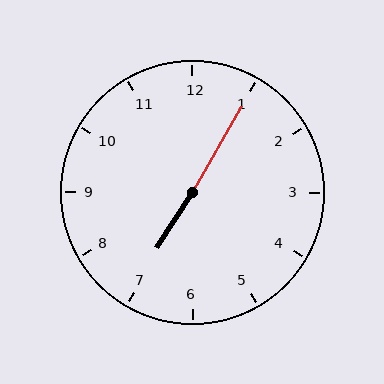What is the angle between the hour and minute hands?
Approximately 178 degrees.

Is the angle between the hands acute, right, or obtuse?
It is obtuse.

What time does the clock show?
7:05.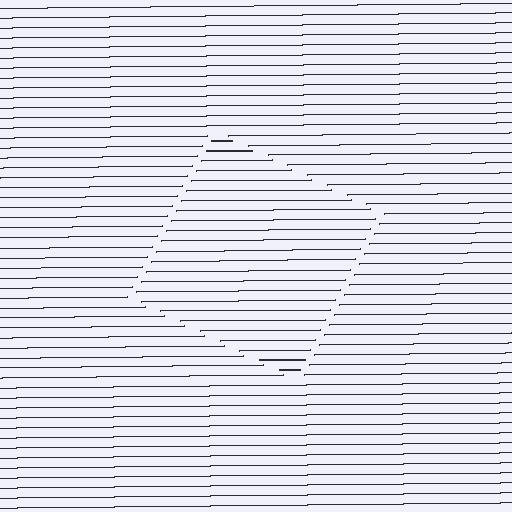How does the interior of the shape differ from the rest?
The interior of the shape contains the same grating, shifted by half a period — the contour is defined by the phase discontinuity where line-ends from the inner and outer gratings abut.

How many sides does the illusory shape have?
4 sides — the line-ends trace a square.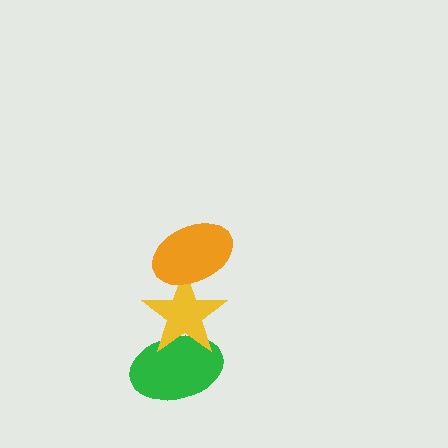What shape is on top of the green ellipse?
The yellow star is on top of the green ellipse.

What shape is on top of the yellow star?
The orange ellipse is on top of the yellow star.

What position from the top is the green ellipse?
The green ellipse is 3rd from the top.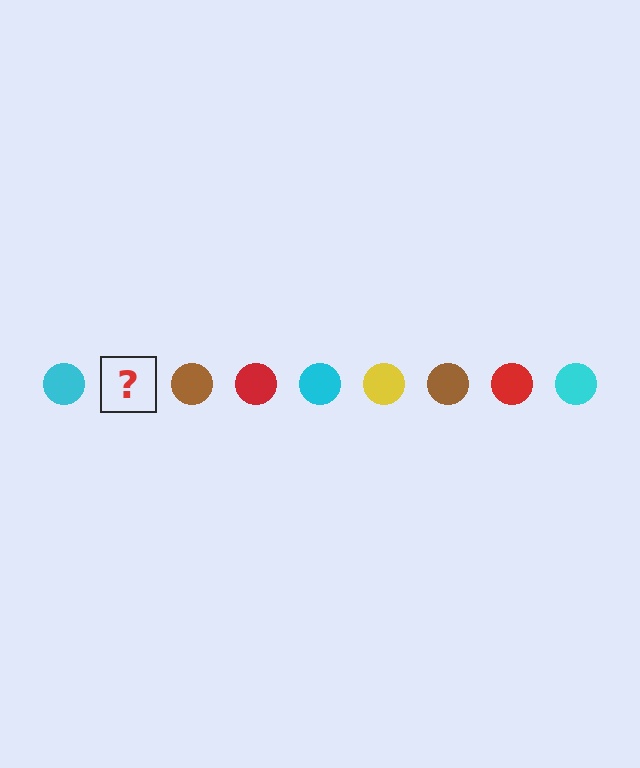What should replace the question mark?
The question mark should be replaced with a yellow circle.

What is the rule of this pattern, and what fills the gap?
The rule is that the pattern cycles through cyan, yellow, brown, red circles. The gap should be filled with a yellow circle.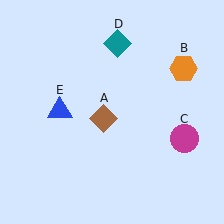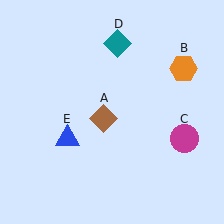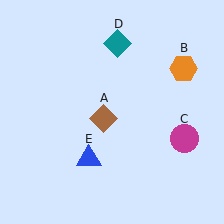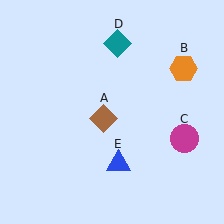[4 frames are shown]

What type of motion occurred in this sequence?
The blue triangle (object E) rotated counterclockwise around the center of the scene.